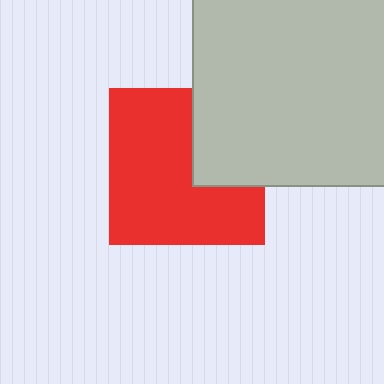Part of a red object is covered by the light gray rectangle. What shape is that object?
It is a square.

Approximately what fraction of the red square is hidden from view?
Roughly 30% of the red square is hidden behind the light gray rectangle.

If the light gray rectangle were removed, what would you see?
You would see the complete red square.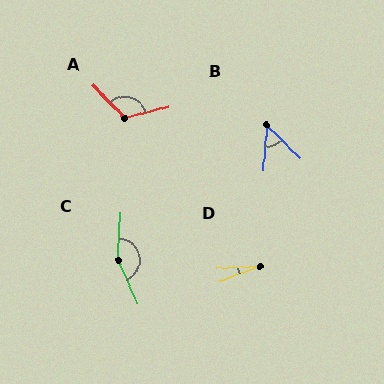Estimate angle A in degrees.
Approximately 119 degrees.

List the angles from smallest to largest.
D (17°), B (49°), A (119°), C (154°).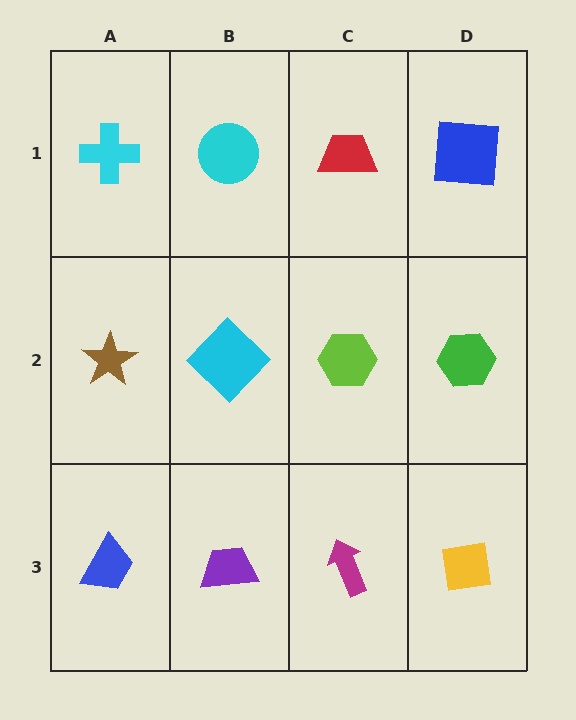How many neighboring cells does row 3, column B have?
3.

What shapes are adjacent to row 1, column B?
A cyan diamond (row 2, column B), a cyan cross (row 1, column A), a red trapezoid (row 1, column C).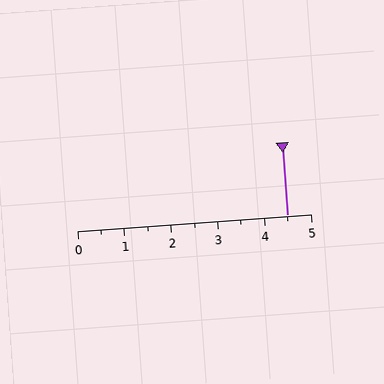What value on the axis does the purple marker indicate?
The marker indicates approximately 4.5.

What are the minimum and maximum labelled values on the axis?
The axis runs from 0 to 5.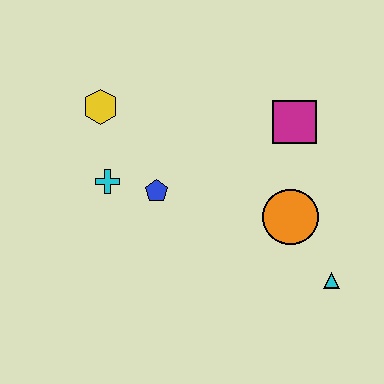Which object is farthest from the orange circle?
The yellow hexagon is farthest from the orange circle.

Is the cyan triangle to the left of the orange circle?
No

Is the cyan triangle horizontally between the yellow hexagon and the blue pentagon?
No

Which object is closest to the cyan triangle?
The orange circle is closest to the cyan triangle.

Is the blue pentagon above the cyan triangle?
Yes